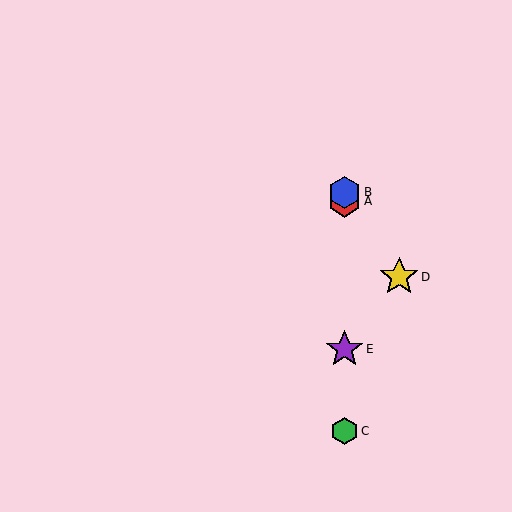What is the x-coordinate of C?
Object C is at x≈345.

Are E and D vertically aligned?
No, E is at x≈345 and D is at x≈399.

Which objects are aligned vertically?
Objects A, B, C, E are aligned vertically.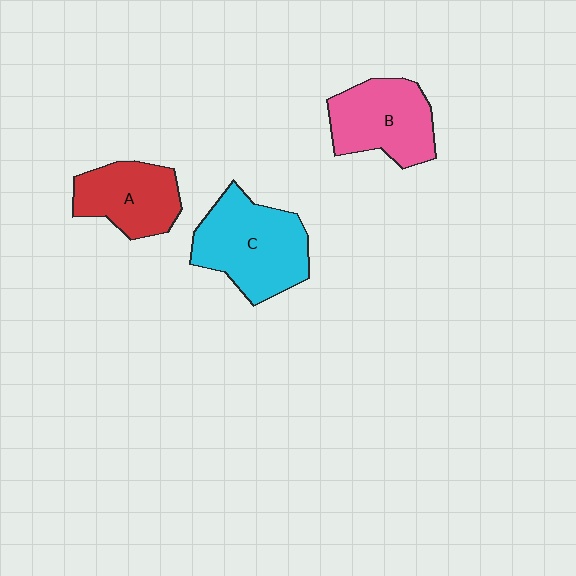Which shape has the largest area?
Shape C (cyan).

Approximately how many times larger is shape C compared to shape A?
Approximately 1.4 times.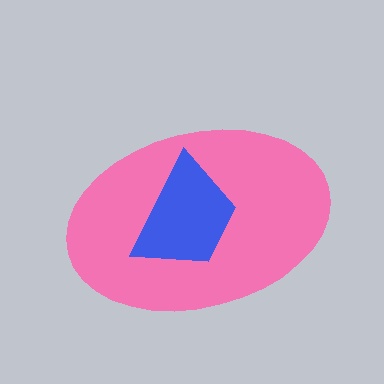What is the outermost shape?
The pink ellipse.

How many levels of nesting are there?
2.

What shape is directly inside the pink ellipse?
The blue trapezoid.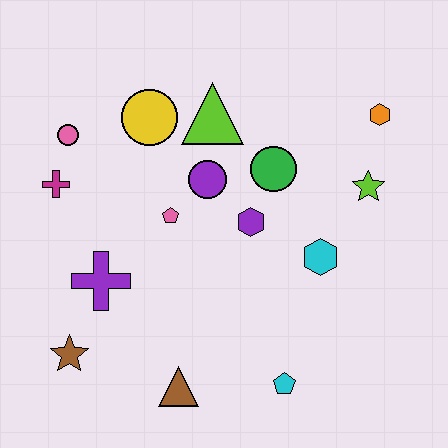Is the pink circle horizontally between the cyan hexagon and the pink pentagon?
No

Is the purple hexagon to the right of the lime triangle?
Yes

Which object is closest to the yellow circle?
The lime triangle is closest to the yellow circle.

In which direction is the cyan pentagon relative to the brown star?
The cyan pentagon is to the right of the brown star.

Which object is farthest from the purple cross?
The orange hexagon is farthest from the purple cross.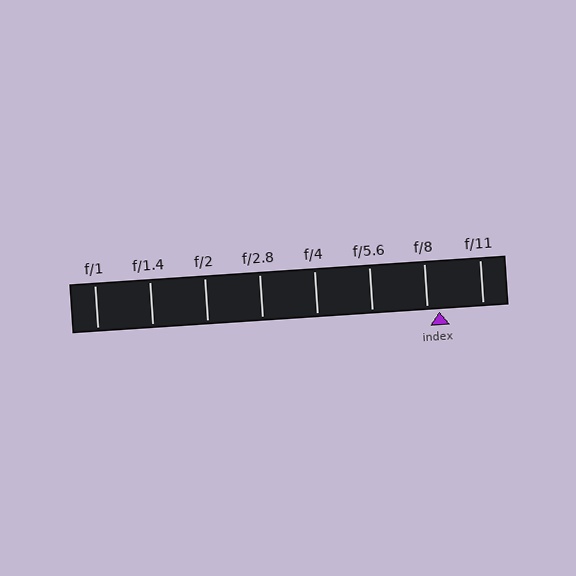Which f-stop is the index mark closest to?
The index mark is closest to f/8.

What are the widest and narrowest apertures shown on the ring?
The widest aperture shown is f/1 and the narrowest is f/11.